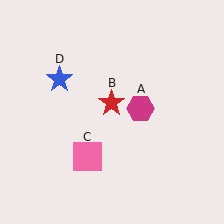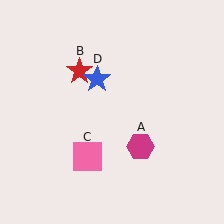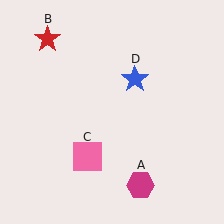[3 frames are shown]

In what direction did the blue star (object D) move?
The blue star (object D) moved right.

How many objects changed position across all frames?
3 objects changed position: magenta hexagon (object A), red star (object B), blue star (object D).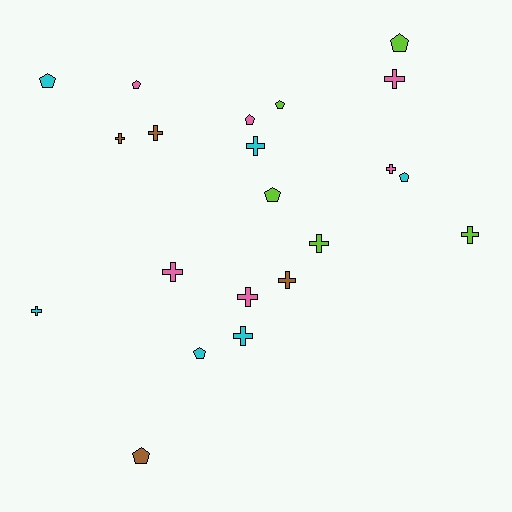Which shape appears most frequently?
Cross, with 12 objects.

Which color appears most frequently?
Pink, with 6 objects.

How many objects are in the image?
There are 21 objects.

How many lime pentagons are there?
There are 3 lime pentagons.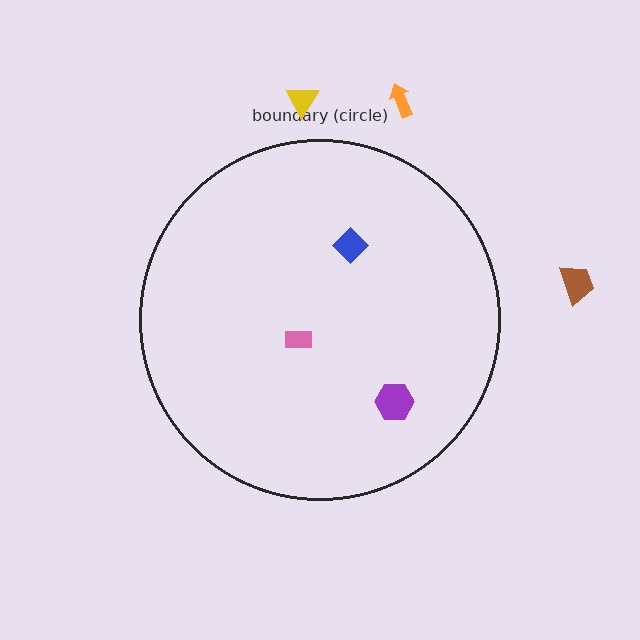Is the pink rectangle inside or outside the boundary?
Inside.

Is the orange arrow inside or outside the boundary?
Outside.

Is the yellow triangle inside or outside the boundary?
Outside.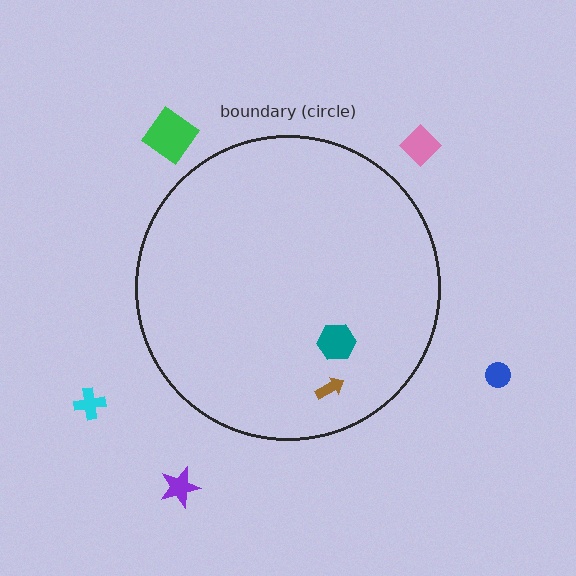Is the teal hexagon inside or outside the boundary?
Inside.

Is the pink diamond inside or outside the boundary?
Outside.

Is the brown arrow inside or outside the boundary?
Inside.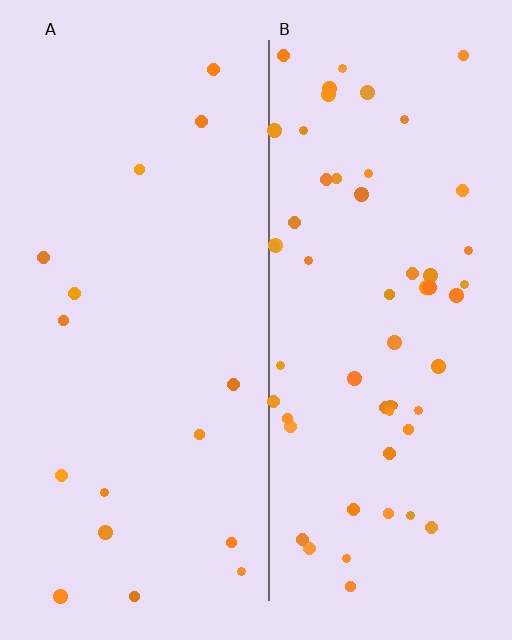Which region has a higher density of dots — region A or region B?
B (the right).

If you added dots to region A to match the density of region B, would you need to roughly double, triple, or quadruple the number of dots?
Approximately quadruple.